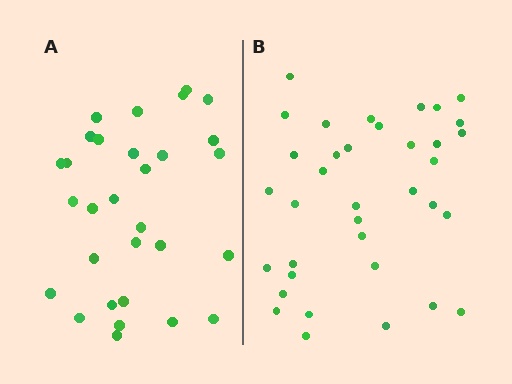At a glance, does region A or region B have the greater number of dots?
Region B (the right region) has more dots.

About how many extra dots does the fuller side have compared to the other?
Region B has about 6 more dots than region A.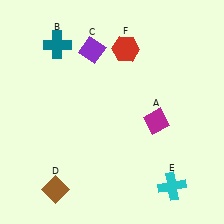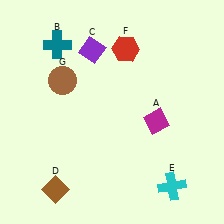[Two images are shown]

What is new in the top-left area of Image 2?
A brown circle (G) was added in the top-left area of Image 2.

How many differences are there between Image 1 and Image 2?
There is 1 difference between the two images.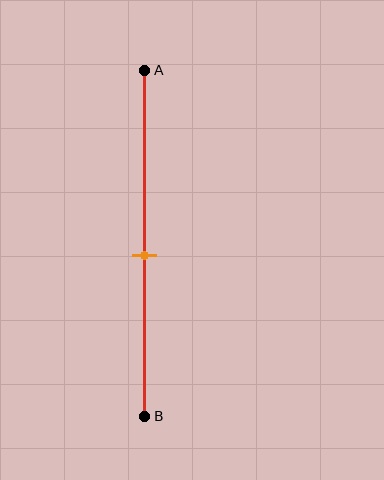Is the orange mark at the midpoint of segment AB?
No, the mark is at about 55% from A, not at the 50% midpoint.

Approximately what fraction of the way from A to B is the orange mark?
The orange mark is approximately 55% of the way from A to B.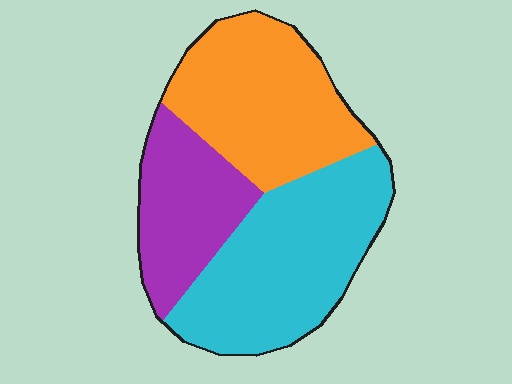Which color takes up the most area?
Cyan, at roughly 40%.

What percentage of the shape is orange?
Orange covers 36% of the shape.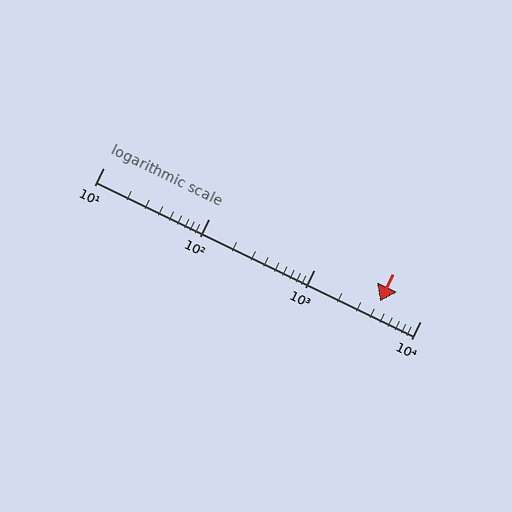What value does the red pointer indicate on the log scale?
The pointer indicates approximately 4200.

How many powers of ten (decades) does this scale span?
The scale spans 3 decades, from 10 to 10000.